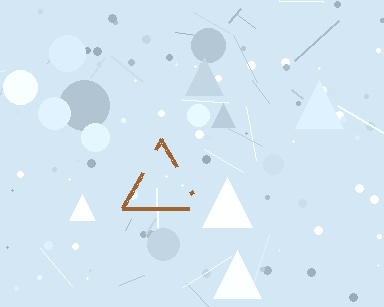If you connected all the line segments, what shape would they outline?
They would outline a triangle.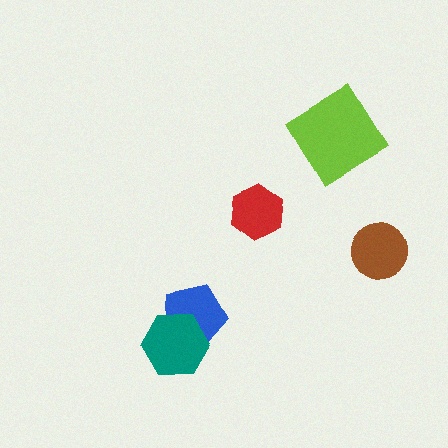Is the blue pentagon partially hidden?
Yes, it is partially covered by another shape.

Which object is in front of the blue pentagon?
The teal hexagon is in front of the blue pentagon.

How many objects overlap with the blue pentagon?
1 object overlaps with the blue pentagon.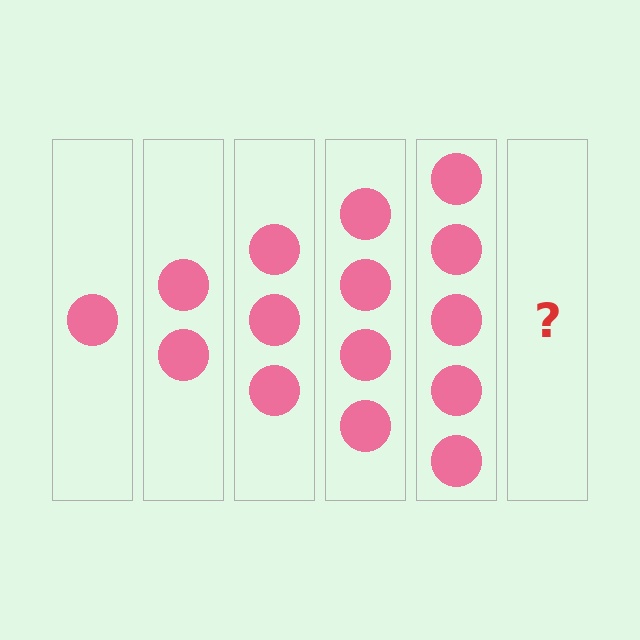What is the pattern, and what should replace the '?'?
The pattern is that each step adds one more circle. The '?' should be 6 circles.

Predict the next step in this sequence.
The next step is 6 circles.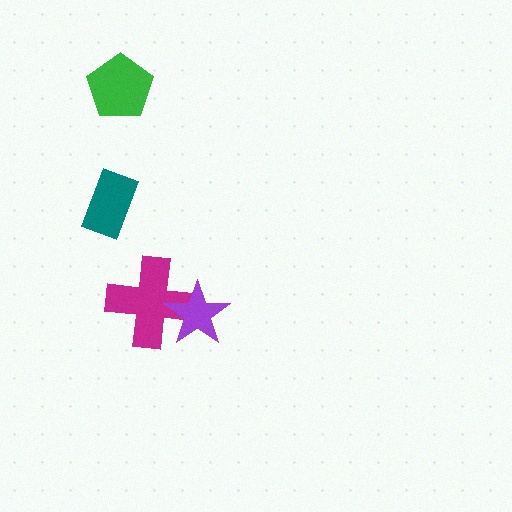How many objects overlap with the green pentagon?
0 objects overlap with the green pentagon.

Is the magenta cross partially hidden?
Yes, it is partially covered by another shape.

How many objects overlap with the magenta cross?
1 object overlaps with the magenta cross.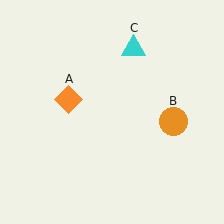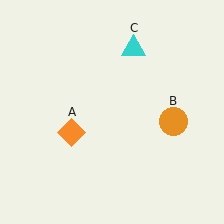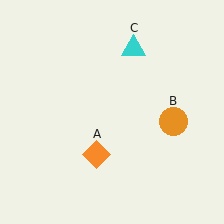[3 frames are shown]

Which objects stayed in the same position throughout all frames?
Orange circle (object B) and cyan triangle (object C) remained stationary.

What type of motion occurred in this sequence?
The orange diamond (object A) rotated counterclockwise around the center of the scene.